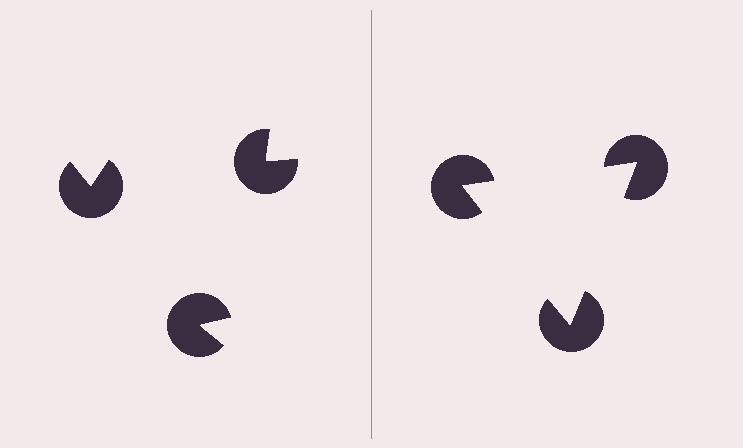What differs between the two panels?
The pac-man discs are positioned identically on both sides; only the wedge orientations differ. On the right they align to a triangle; on the left they are misaligned.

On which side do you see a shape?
An illusory triangle appears on the right side. On the left side the wedge cuts are rotated, so no coherent shape forms.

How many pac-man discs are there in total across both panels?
6 — 3 on each side.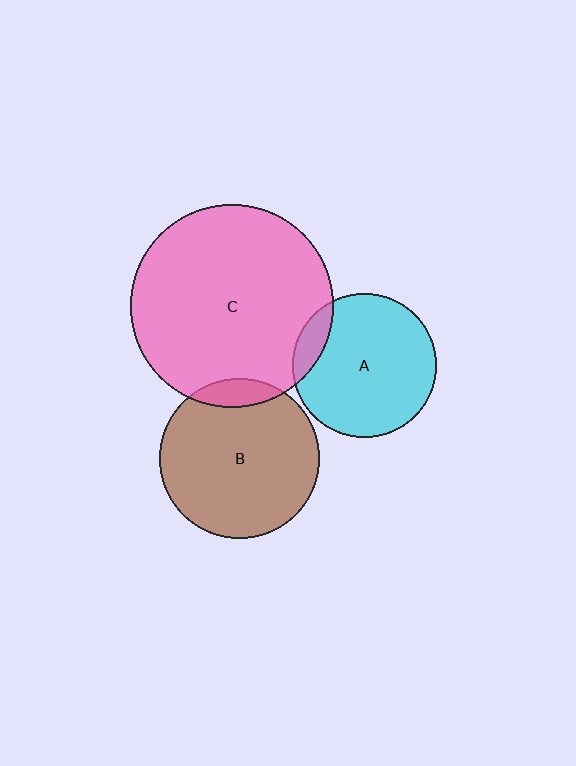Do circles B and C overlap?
Yes.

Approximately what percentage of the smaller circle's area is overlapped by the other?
Approximately 10%.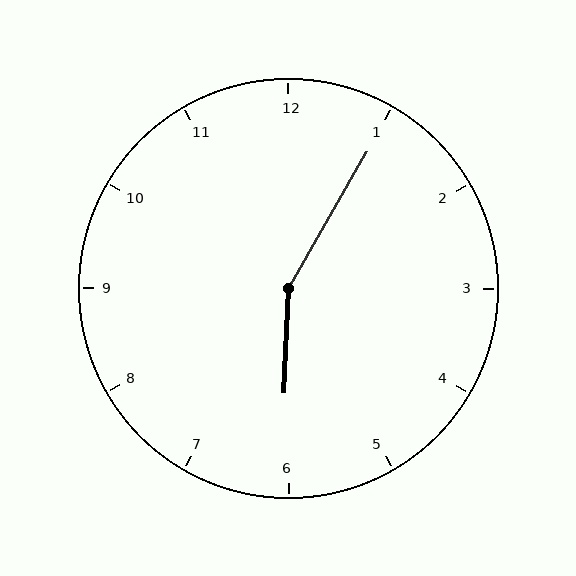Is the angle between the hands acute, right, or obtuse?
It is obtuse.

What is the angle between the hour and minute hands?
Approximately 152 degrees.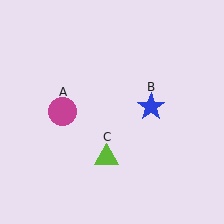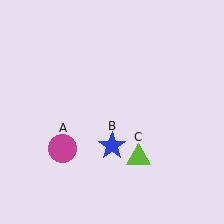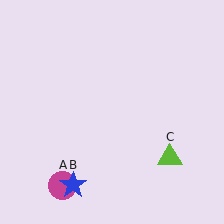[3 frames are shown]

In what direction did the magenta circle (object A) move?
The magenta circle (object A) moved down.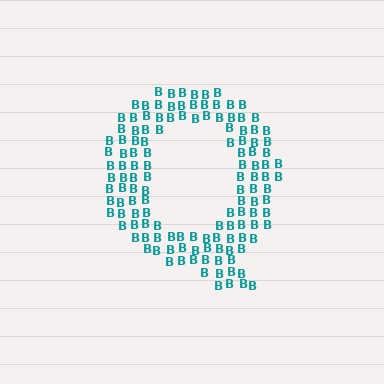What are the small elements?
The small elements are letter B's.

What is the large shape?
The large shape is the letter Q.